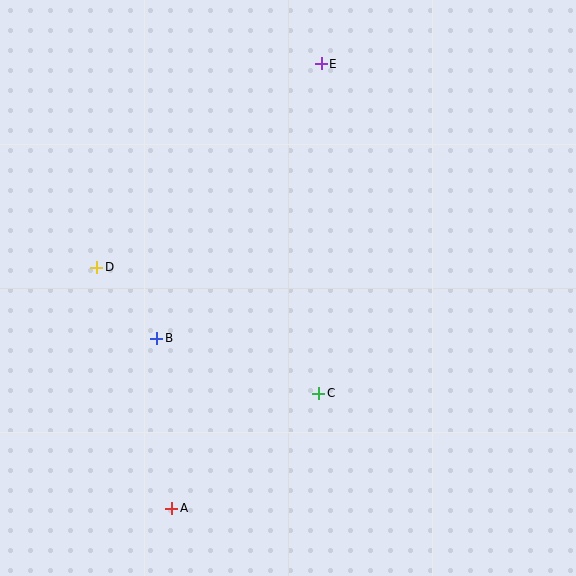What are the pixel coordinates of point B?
Point B is at (157, 338).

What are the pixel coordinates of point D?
Point D is at (97, 267).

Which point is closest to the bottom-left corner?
Point A is closest to the bottom-left corner.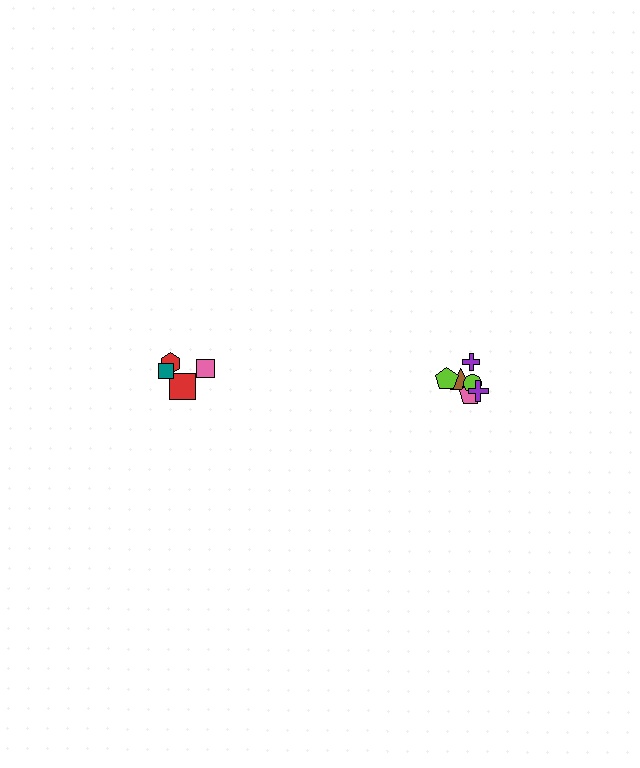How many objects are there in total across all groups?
There are 11 objects.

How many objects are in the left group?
There are 4 objects.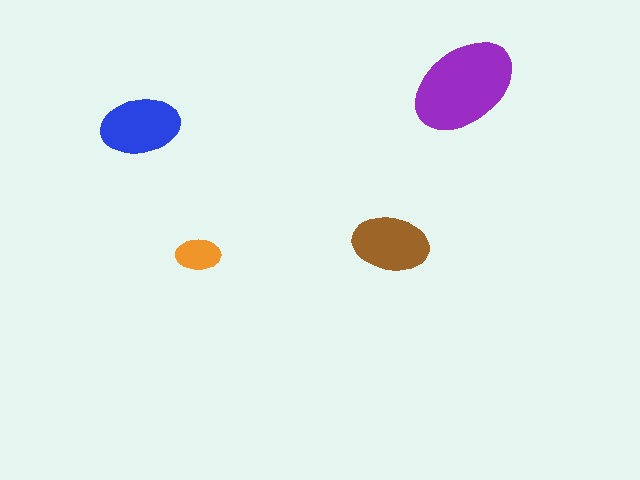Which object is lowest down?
The orange ellipse is bottommost.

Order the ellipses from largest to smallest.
the purple one, the blue one, the brown one, the orange one.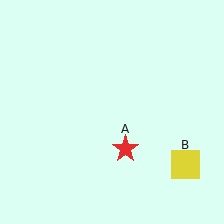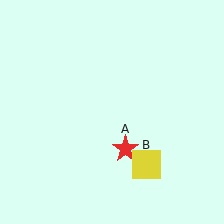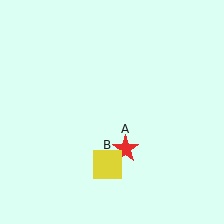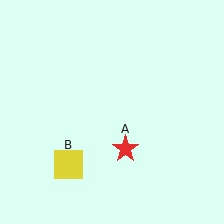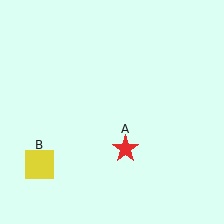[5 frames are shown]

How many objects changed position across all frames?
1 object changed position: yellow square (object B).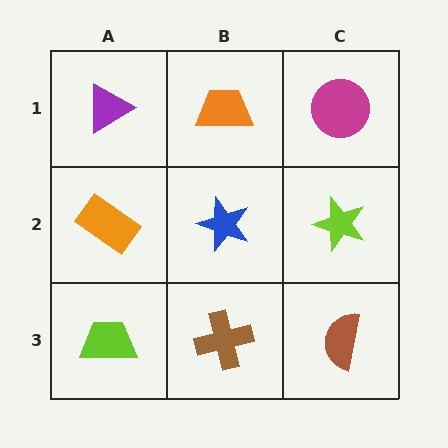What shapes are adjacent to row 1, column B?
A blue star (row 2, column B), a purple triangle (row 1, column A), a magenta circle (row 1, column C).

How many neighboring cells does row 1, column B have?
3.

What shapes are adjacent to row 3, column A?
An orange rectangle (row 2, column A), a brown cross (row 3, column B).